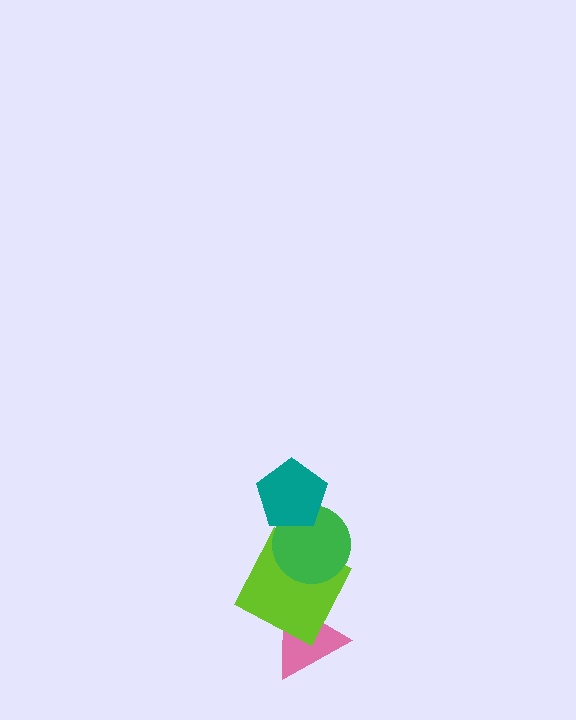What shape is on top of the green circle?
The teal pentagon is on top of the green circle.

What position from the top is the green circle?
The green circle is 2nd from the top.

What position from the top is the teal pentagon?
The teal pentagon is 1st from the top.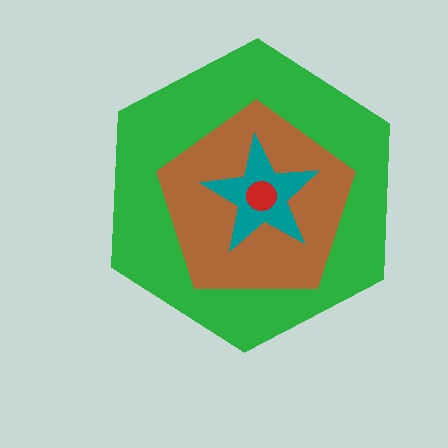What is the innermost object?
The red circle.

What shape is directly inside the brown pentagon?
The teal star.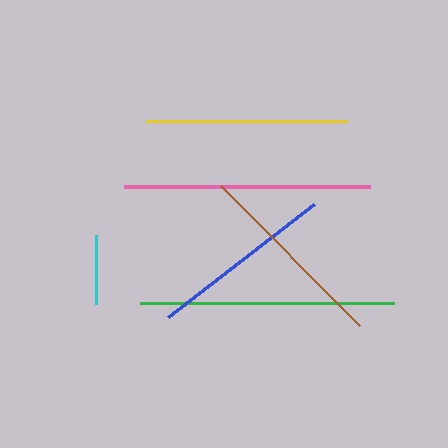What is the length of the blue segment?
The blue segment is approximately 185 pixels long.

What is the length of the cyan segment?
The cyan segment is approximately 68 pixels long.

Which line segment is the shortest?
The cyan line is the shortest at approximately 68 pixels.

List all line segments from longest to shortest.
From longest to shortest: green, pink, yellow, brown, blue, cyan.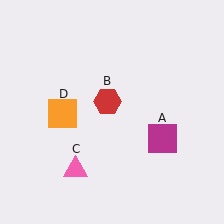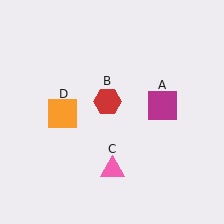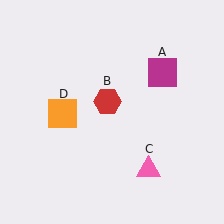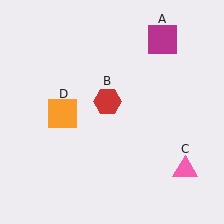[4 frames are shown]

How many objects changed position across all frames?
2 objects changed position: magenta square (object A), pink triangle (object C).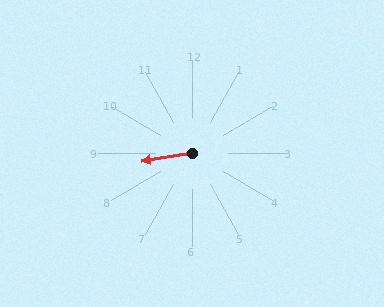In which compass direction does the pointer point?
West.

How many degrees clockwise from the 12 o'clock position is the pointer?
Approximately 261 degrees.